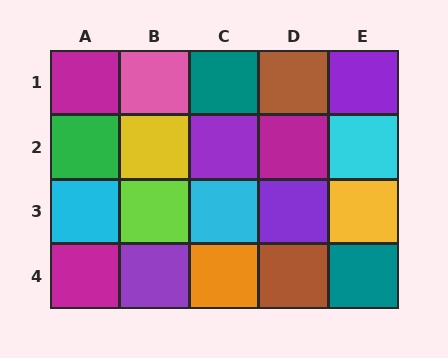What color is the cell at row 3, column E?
Yellow.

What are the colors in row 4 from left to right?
Magenta, purple, orange, brown, teal.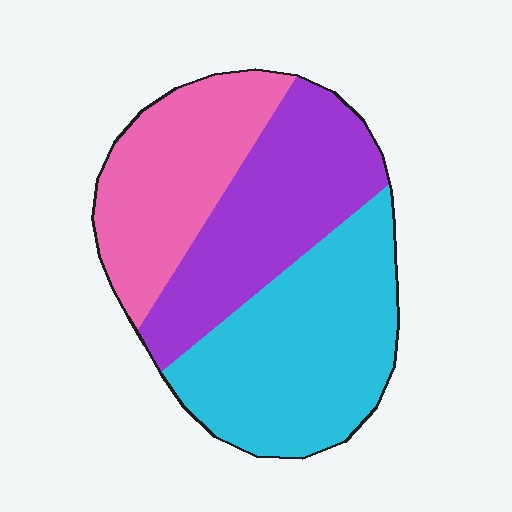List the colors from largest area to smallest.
From largest to smallest: cyan, purple, pink.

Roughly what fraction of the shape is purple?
Purple covers 32% of the shape.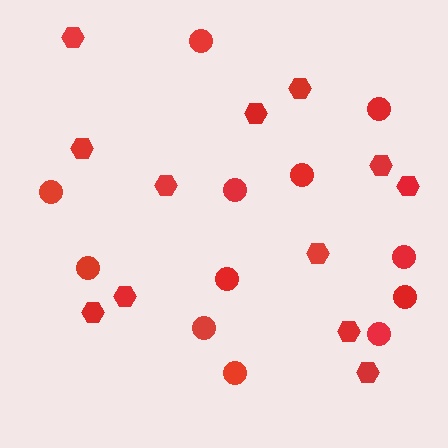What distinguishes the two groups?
There are 2 groups: one group of circles (12) and one group of hexagons (12).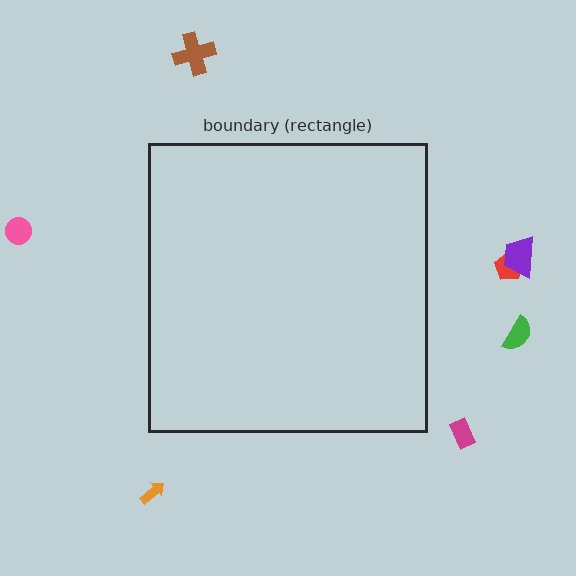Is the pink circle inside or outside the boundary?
Outside.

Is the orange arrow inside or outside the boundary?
Outside.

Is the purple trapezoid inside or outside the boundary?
Outside.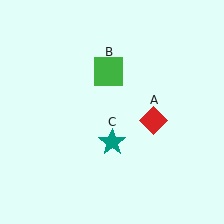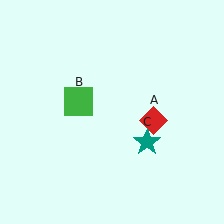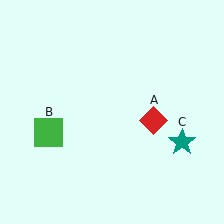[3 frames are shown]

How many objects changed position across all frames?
2 objects changed position: green square (object B), teal star (object C).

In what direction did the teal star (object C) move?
The teal star (object C) moved right.